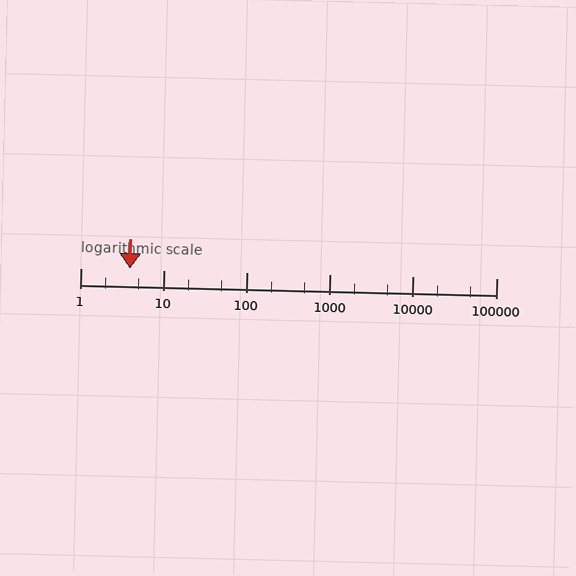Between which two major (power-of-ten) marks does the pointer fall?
The pointer is between 1 and 10.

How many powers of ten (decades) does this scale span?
The scale spans 5 decades, from 1 to 100000.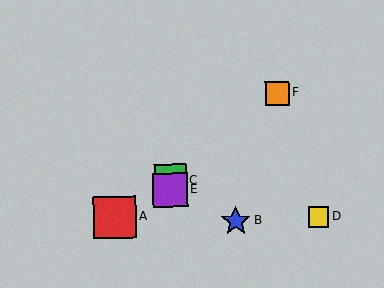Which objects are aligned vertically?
Objects C, E are aligned vertically.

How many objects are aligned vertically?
2 objects (C, E) are aligned vertically.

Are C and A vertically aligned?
No, C is at x≈170 and A is at x≈115.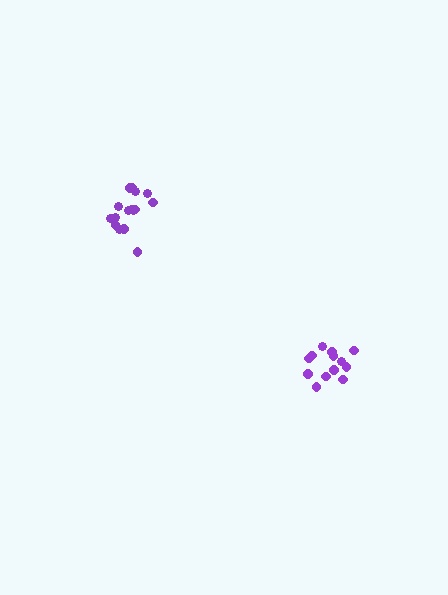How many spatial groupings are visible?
There are 2 spatial groupings.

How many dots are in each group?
Group 1: 16 dots, Group 2: 13 dots (29 total).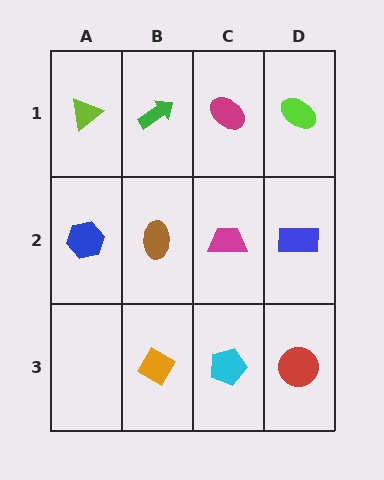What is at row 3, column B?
An orange diamond.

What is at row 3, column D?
A red circle.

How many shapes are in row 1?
4 shapes.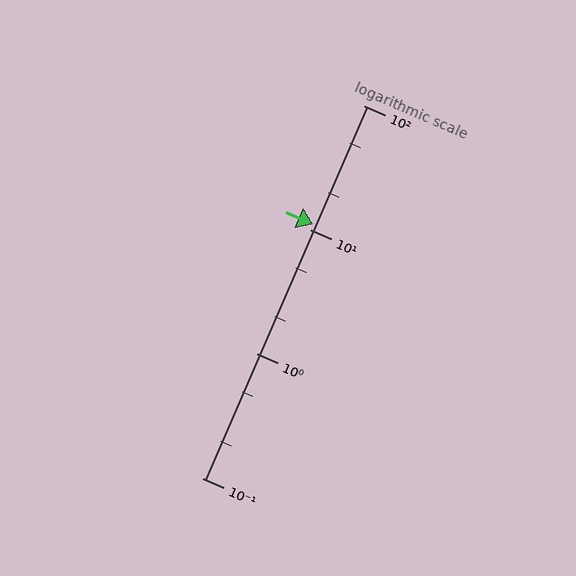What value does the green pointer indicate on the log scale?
The pointer indicates approximately 11.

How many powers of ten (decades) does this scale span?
The scale spans 3 decades, from 0.1 to 100.